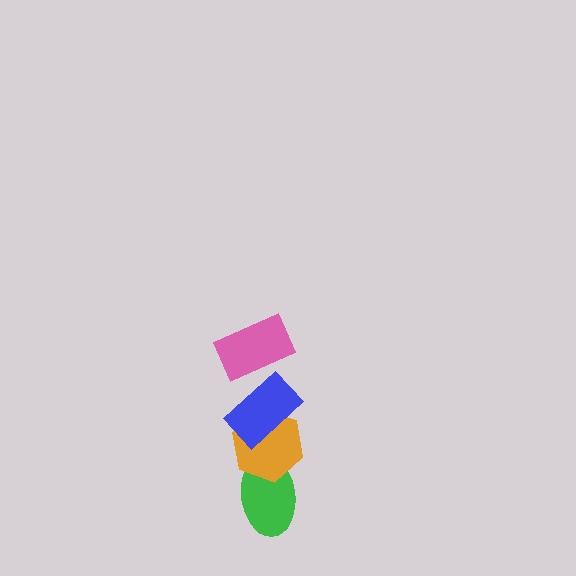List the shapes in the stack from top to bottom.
From top to bottom: the pink rectangle, the blue rectangle, the orange hexagon, the green ellipse.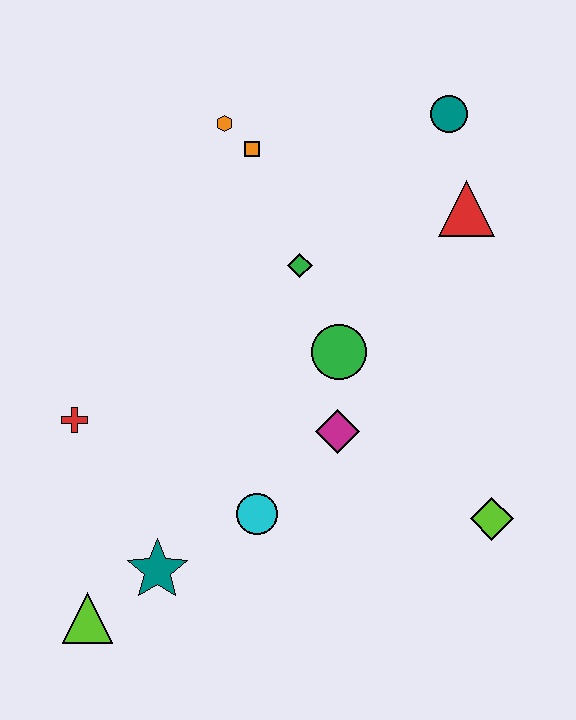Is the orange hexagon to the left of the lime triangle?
No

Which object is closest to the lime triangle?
The teal star is closest to the lime triangle.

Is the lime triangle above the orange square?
No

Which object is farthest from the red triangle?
The lime triangle is farthest from the red triangle.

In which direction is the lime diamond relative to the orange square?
The lime diamond is below the orange square.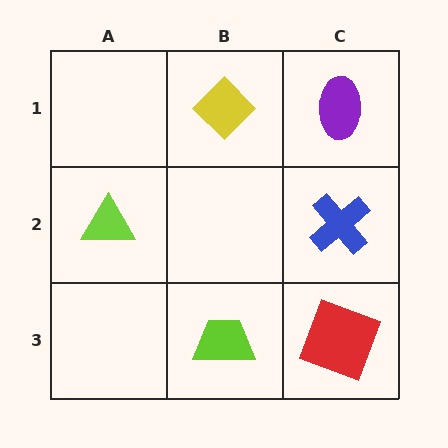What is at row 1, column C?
A purple ellipse.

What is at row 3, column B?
A lime trapezoid.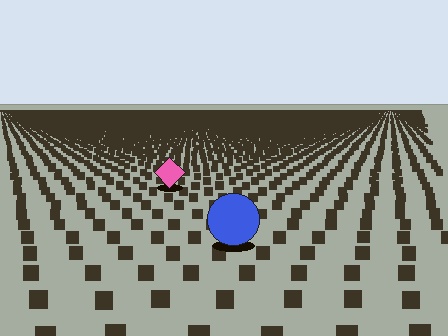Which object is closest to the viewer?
The blue circle is closest. The texture marks near it are larger and more spread out.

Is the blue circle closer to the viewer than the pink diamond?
Yes. The blue circle is closer — you can tell from the texture gradient: the ground texture is coarser near it.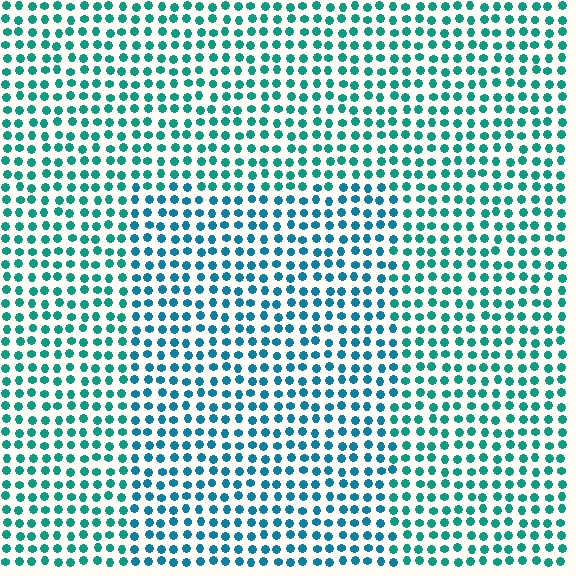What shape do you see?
I see a rectangle.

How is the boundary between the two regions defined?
The boundary is defined purely by a slight shift in hue (about 24 degrees). Spacing, size, and orientation are identical on both sides.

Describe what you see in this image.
The image is filled with small teal elements in a uniform arrangement. A rectangle-shaped region is visible where the elements are tinted to a slightly different hue, forming a subtle color boundary.